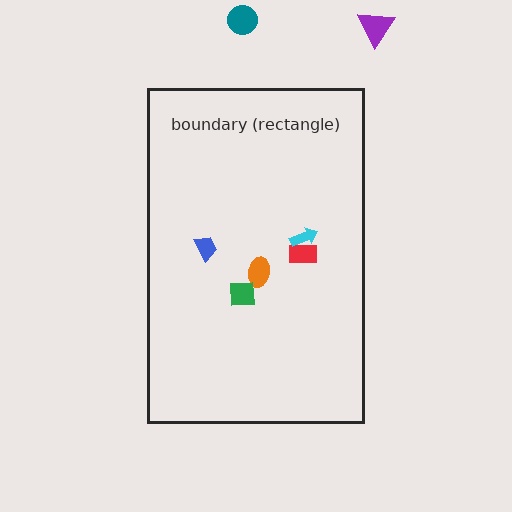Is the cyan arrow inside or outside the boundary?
Inside.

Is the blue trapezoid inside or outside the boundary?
Inside.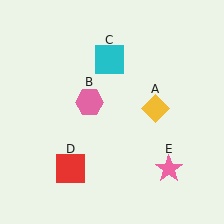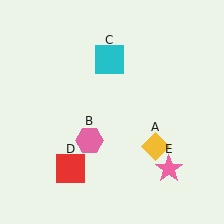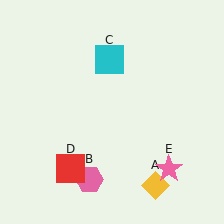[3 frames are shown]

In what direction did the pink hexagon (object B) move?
The pink hexagon (object B) moved down.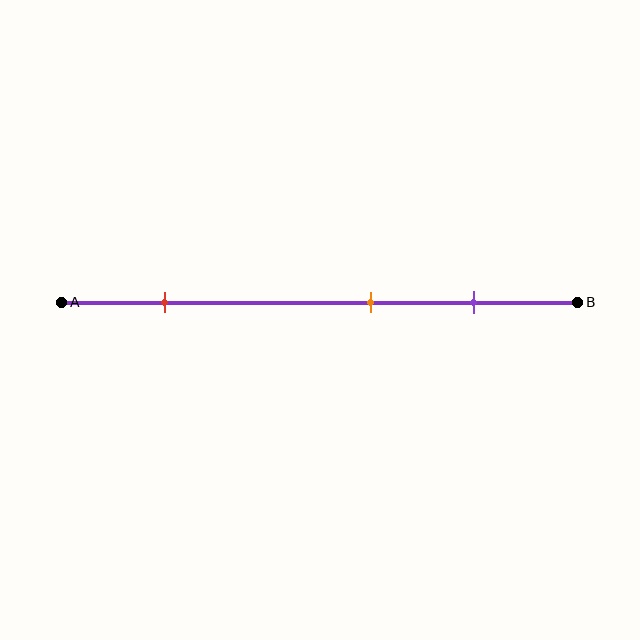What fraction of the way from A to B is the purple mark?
The purple mark is approximately 80% (0.8) of the way from A to B.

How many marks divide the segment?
There are 3 marks dividing the segment.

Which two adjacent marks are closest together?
The orange and purple marks are the closest adjacent pair.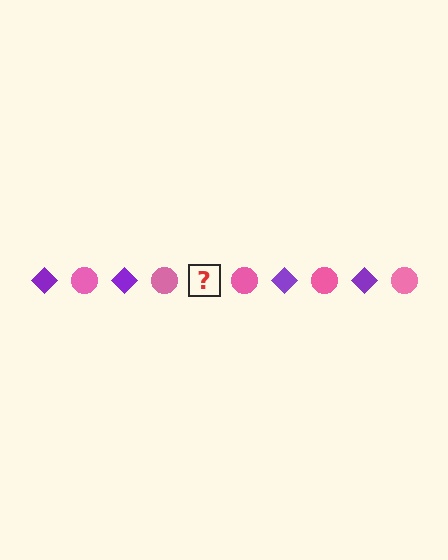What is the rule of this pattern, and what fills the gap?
The rule is that the pattern alternates between purple diamond and pink circle. The gap should be filled with a purple diamond.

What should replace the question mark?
The question mark should be replaced with a purple diamond.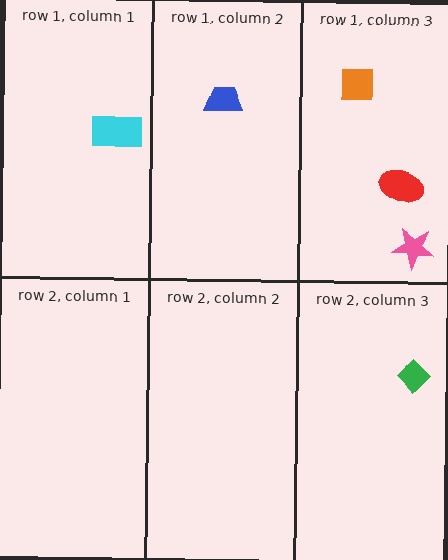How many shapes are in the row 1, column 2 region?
1.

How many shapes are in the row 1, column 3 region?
3.